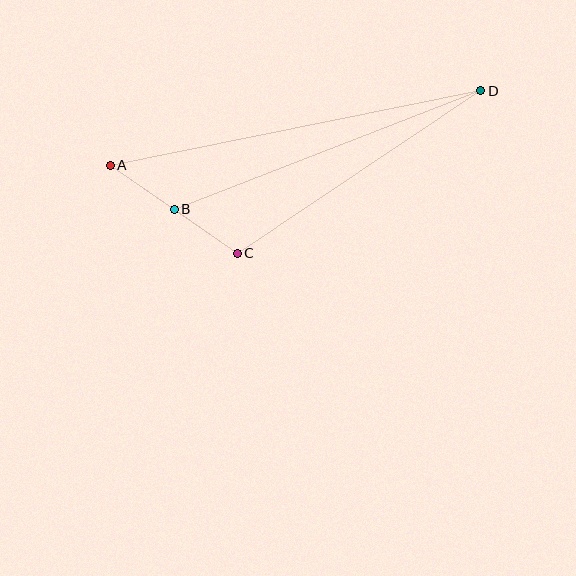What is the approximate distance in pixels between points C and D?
The distance between C and D is approximately 293 pixels.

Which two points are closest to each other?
Points B and C are closest to each other.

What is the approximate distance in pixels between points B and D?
The distance between B and D is approximately 329 pixels.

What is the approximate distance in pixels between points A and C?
The distance between A and C is approximately 154 pixels.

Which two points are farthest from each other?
Points A and D are farthest from each other.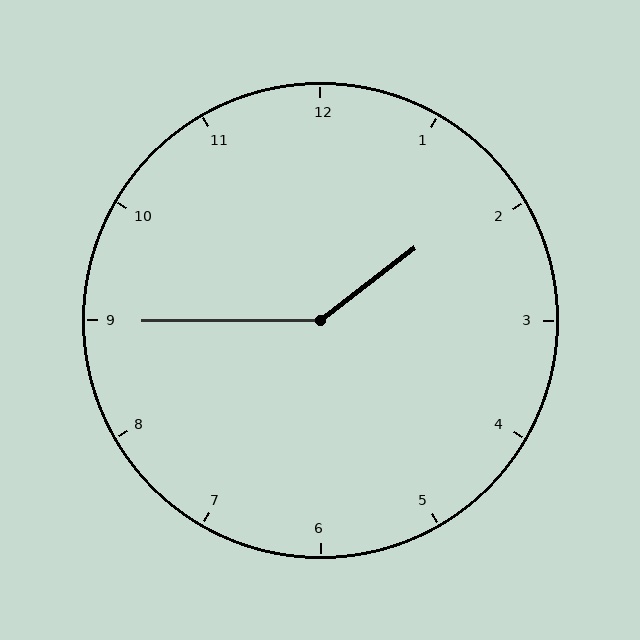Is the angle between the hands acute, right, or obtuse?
It is obtuse.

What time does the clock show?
1:45.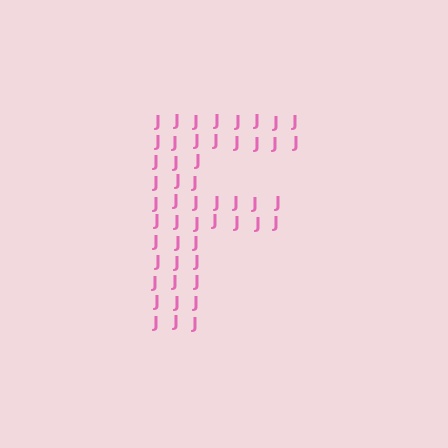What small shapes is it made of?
It is made of small letter J's.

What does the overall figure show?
The overall figure shows the letter F.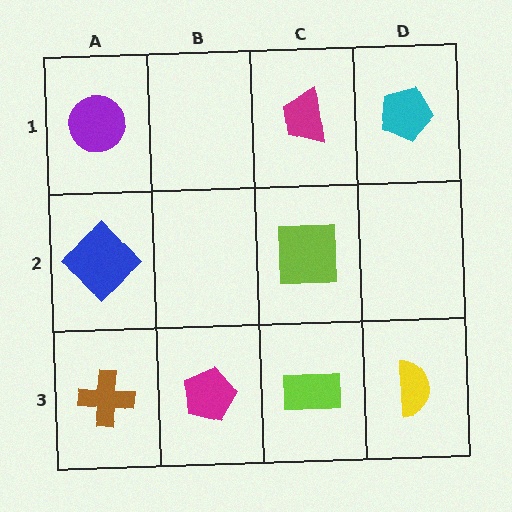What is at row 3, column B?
A magenta pentagon.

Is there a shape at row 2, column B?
No, that cell is empty.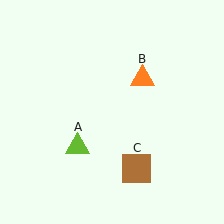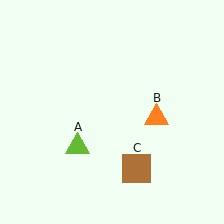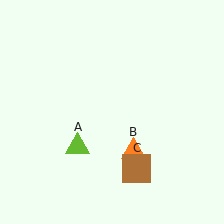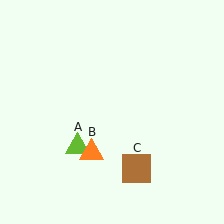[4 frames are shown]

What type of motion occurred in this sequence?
The orange triangle (object B) rotated clockwise around the center of the scene.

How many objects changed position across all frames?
1 object changed position: orange triangle (object B).